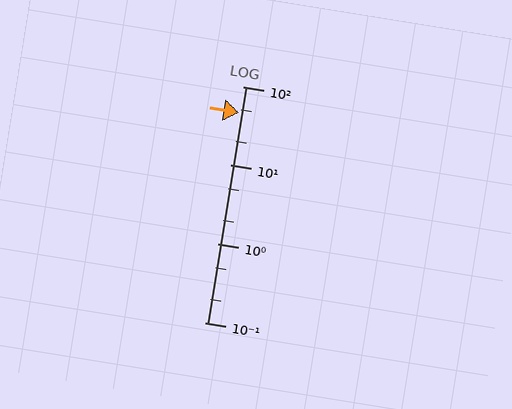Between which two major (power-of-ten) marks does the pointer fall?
The pointer is between 10 and 100.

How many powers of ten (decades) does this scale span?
The scale spans 3 decades, from 0.1 to 100.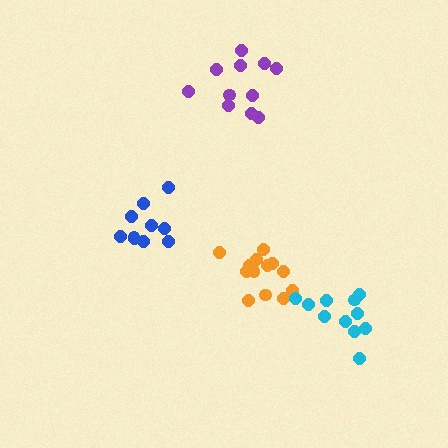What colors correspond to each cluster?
The clusters are colored: orange, cyan, blue, purple.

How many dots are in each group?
Group 1: 13 dots, Group 2: 12 dots, Group 3: 10 dots, Group 4: 11 dots (46 total).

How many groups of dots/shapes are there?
There are 4 groups.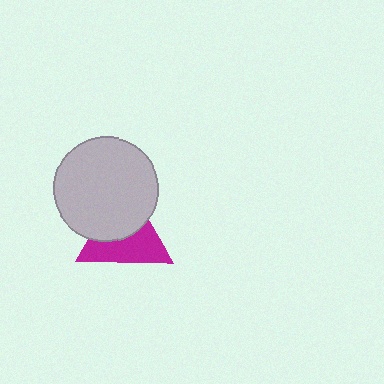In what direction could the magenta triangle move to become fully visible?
The magenta triangle could move down. That would shift it out from behind the light gray circle entirely.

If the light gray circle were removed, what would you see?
You would see the complete magenta triangle.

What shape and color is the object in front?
The object in front is a light gray circle.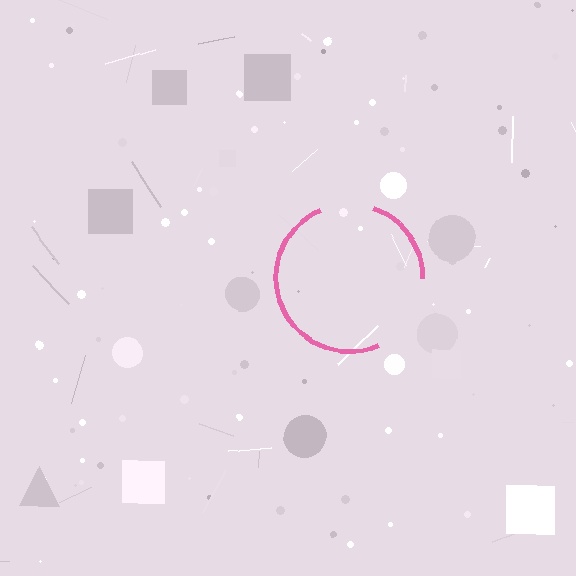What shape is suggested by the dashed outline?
The dashed outline suggests a circle.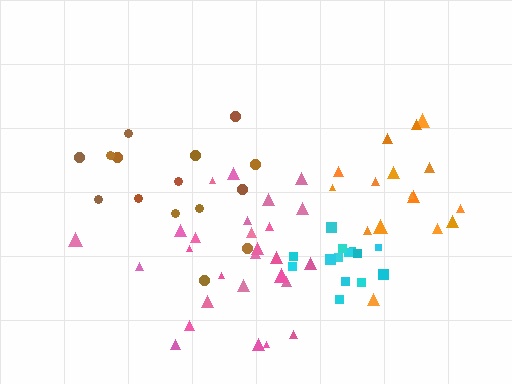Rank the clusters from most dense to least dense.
cyan, pink, brown, orange.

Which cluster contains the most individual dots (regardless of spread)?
Pink (27).